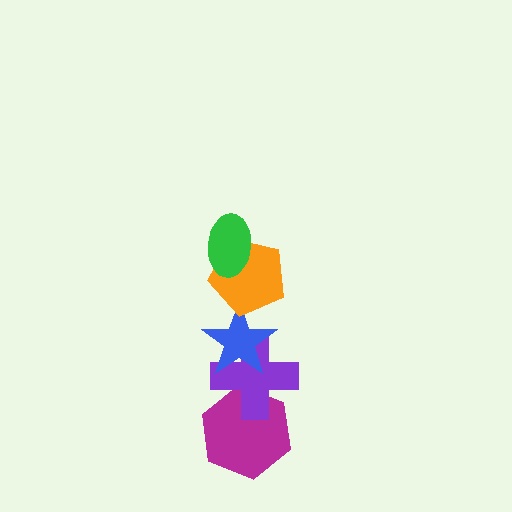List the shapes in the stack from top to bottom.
From top to bottom: the green ellipse, the orange pentagon, the blue star, the purple cross, the magenta hexagon.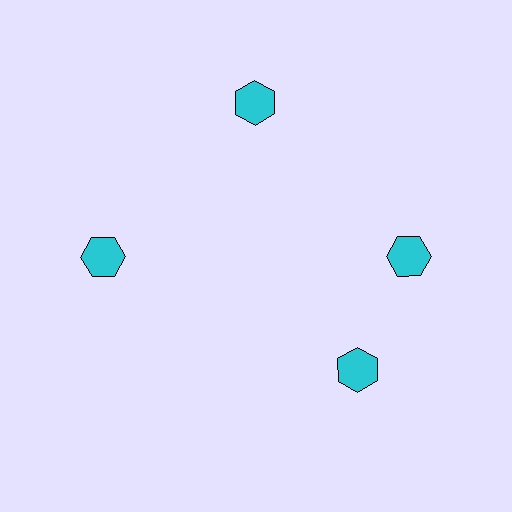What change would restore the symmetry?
The symmetry would be restored by rotating it back into even spacing with its neighbors so that all 4 hexagons sit at equal angles and equal distance from the center.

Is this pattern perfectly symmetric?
No. The 4 cyan hexagons are arranged in a ring, but one element near the 6 o'clock position is rotated out of alignment along the ring, breaking the 4-fold rotational symmetry.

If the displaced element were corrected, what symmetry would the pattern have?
It would have 4-fold rotational symmetry — the pattern would map onto itself every 90 degrees.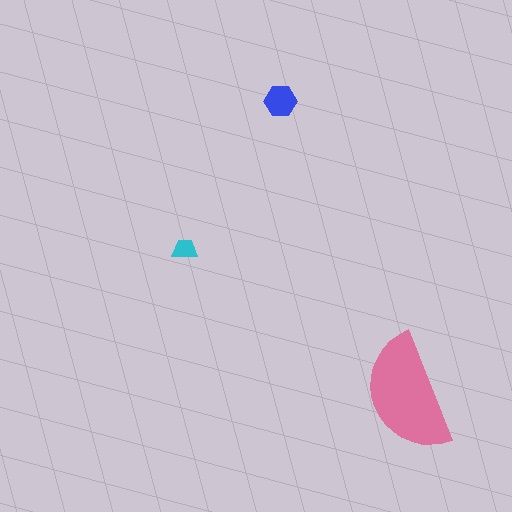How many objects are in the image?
There are 3 objects in the image.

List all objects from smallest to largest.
The cyan trapezoid, the blue hexagon, the pink semicircle.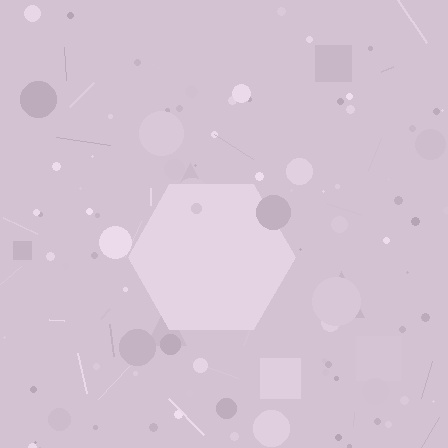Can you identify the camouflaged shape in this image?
The camouflaged shape is a hexagon.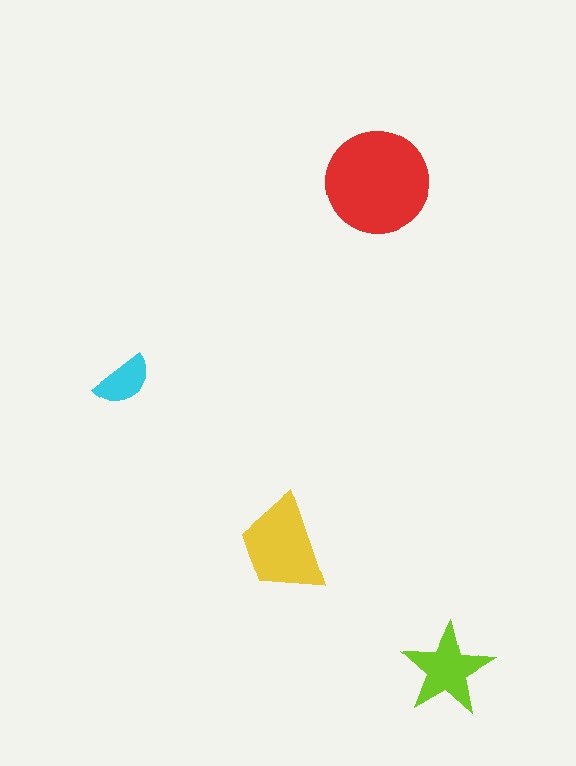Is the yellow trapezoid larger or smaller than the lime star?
Larger.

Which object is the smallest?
The cyan semicircle.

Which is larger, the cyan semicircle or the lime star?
The lime star.